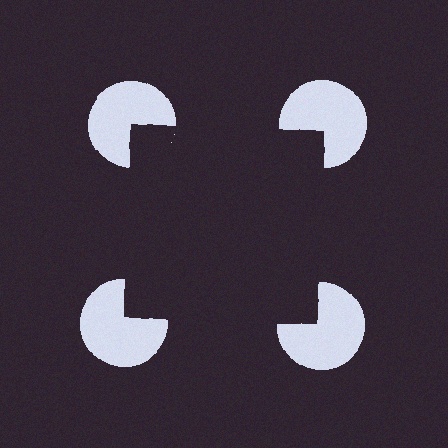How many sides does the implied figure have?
4 sides.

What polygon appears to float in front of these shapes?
An illusory square — its edges are inferred from the aligned wedge cuts in the pac-man discs, not physically drawn.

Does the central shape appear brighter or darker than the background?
It typically appears slightly darker than the background, even though no actual brightness change is drawn.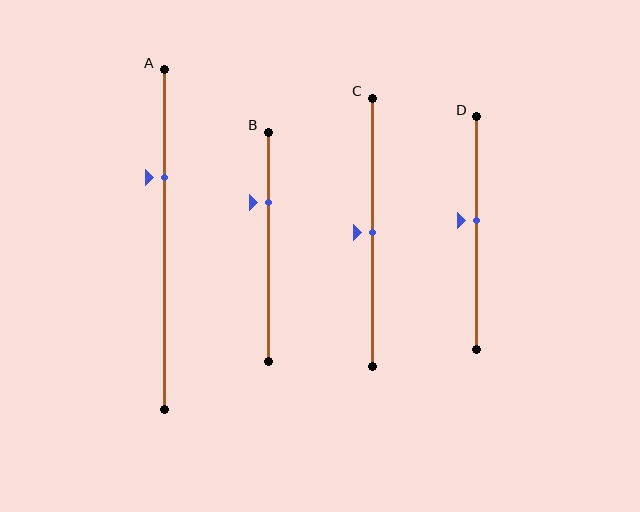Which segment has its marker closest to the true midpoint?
Segment C has its marker closest to the true midpoint.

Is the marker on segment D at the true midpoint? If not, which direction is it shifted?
No, the marker on segment D is shifted upward by about 6% of the segment length.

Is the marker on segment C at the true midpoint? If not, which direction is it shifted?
Yes, the marker on segment C is at the true midpoint.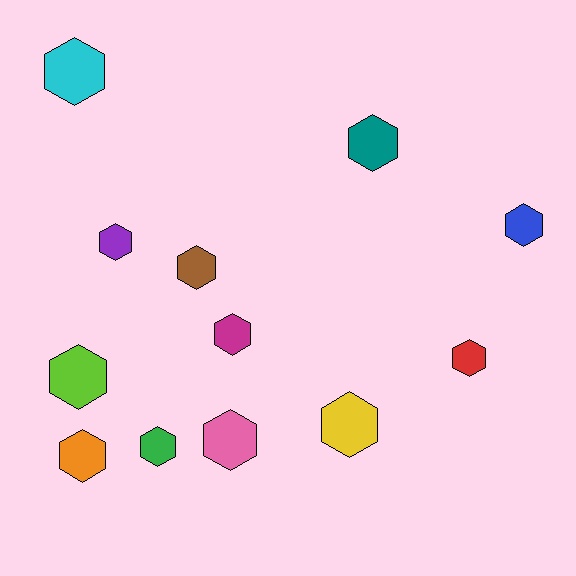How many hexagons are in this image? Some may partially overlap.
There are 12 hexagons.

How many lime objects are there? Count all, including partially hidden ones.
There is 1 lime object.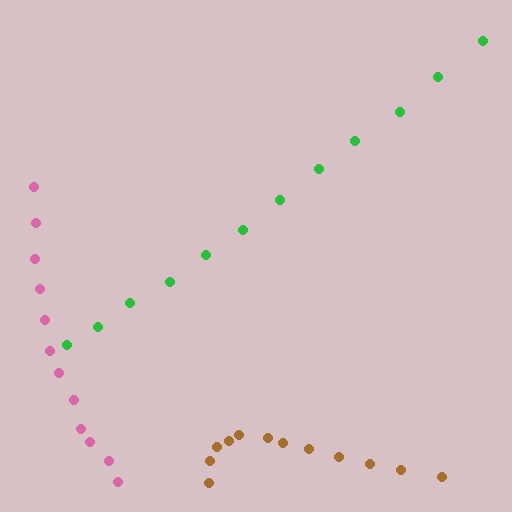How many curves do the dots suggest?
There are 3 distinct paths.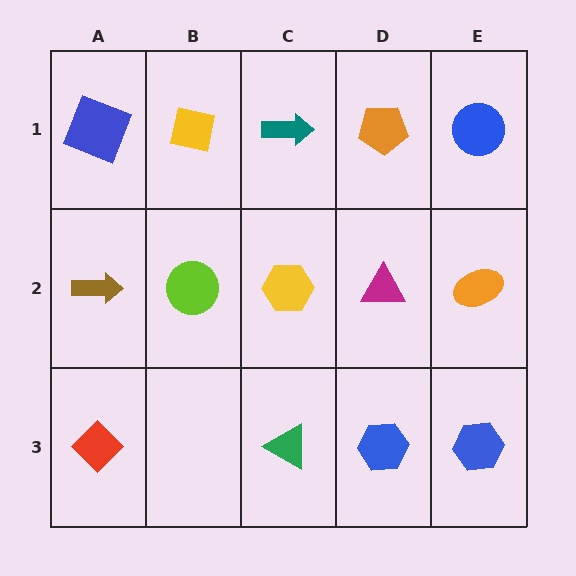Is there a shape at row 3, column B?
No, that cell is empty.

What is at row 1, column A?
A blue square.